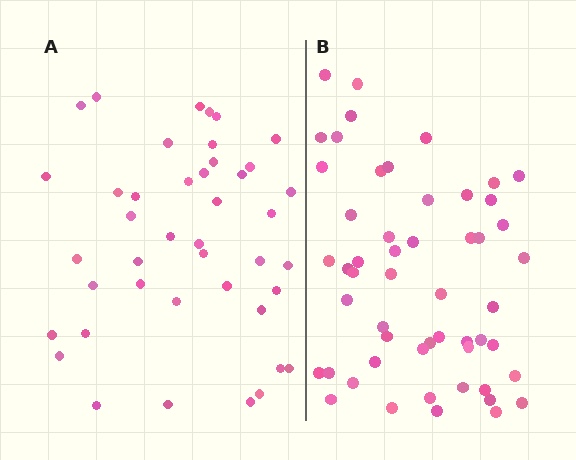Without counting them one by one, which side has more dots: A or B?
Region B (the right region) has more dots.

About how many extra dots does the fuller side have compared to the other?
Region B has roughly 12 or so more dots than region A.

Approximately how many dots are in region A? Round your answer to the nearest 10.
About 40 dots. (The exact count is 42, which rounds to 40.)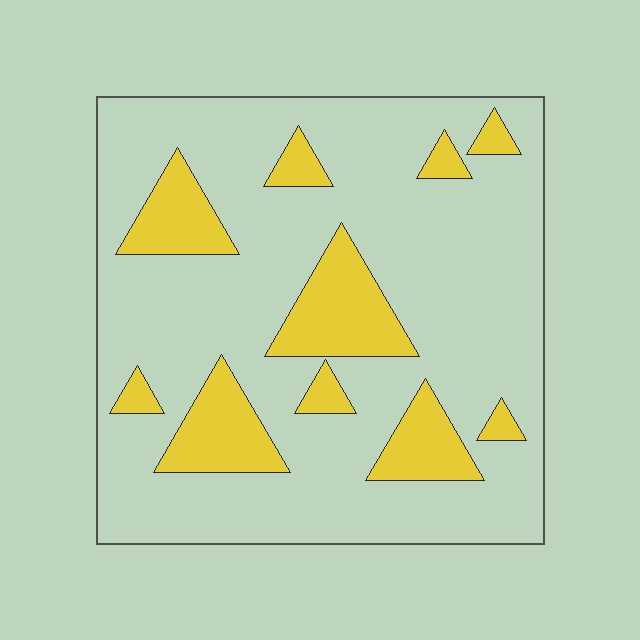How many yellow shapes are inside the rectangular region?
10.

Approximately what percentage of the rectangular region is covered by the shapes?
Approximately 20%.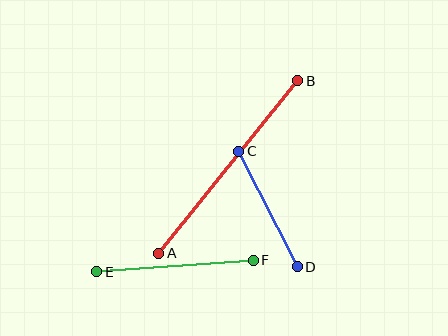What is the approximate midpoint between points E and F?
The midpoint is at approximately (175, 266) pixels.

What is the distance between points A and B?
The distance is approximately 222 pixels.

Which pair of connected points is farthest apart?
Points A and B are farthest apart.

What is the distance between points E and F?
The distance is approximately 157 pixels.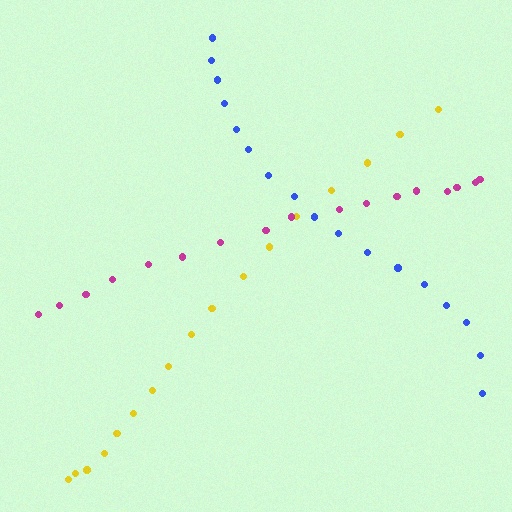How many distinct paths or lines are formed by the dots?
There are 3 distinct paths.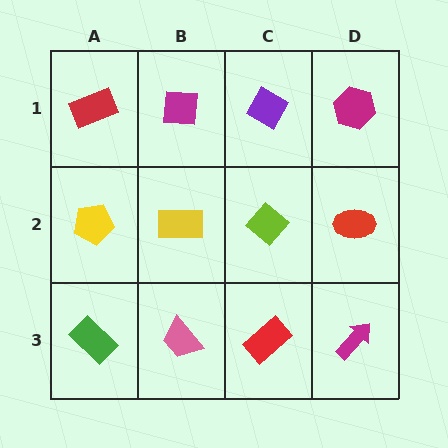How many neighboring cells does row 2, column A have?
3.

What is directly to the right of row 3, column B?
A red rectangle.